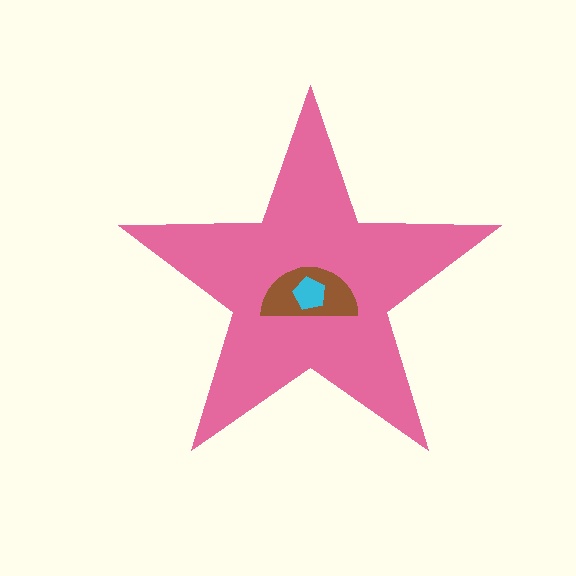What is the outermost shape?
The pink star.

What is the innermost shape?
The cyan pentagon.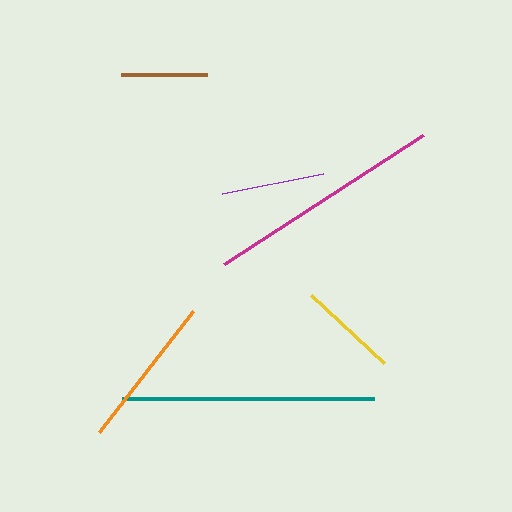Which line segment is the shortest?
The brown line is the shortest at approximately 87 pixels.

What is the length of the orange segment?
The orange segment is approximately 153 pixels long.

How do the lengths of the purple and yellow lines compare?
The purple and yellow lines are approximately the same length.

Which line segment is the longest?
The teal line is the longest at approximately 251 pixels.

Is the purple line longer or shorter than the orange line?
The orange line is longer than the purple line.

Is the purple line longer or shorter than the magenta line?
The magenta line is longer than the purple line.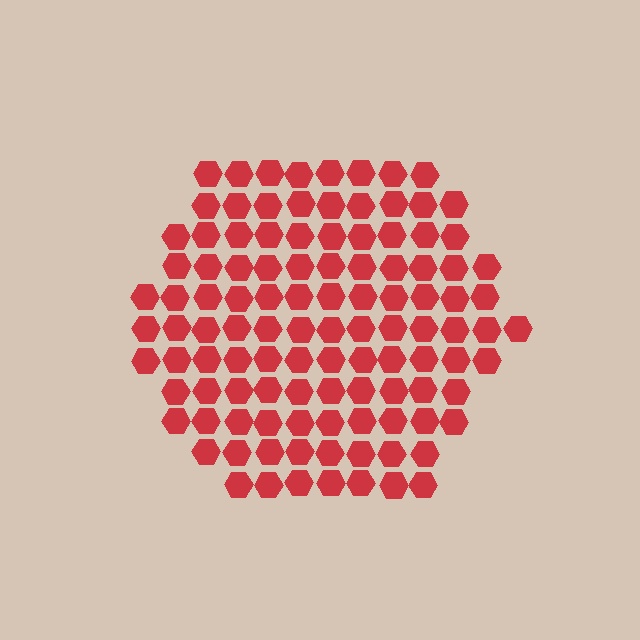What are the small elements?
The small elements are hexagons.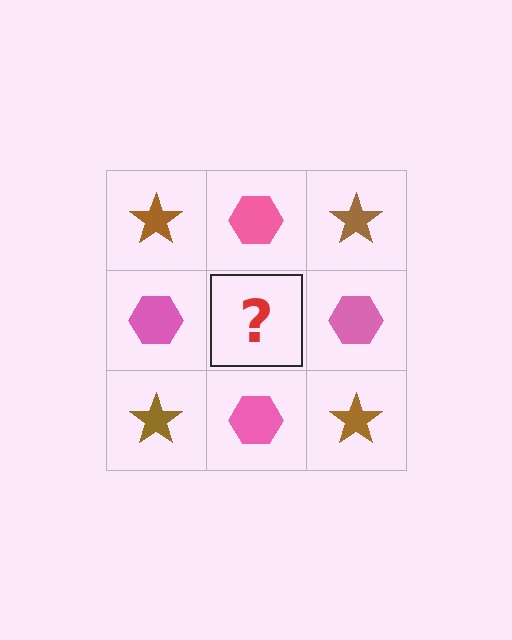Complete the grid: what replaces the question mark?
The question mark should be replaced with a brown star.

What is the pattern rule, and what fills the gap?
The rule is that it alternates brown star and pink hexagon in a checkerboard pattern. The gap should be filled with a brown star.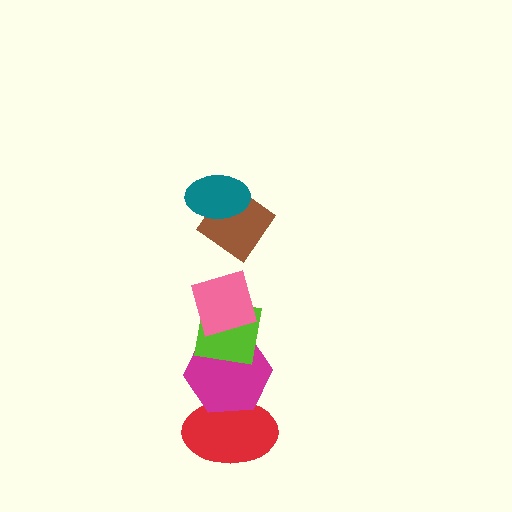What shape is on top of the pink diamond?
The brown diamond is on top of the pink diamond.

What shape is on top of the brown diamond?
The teal ellipse is on top of the brown diamond.